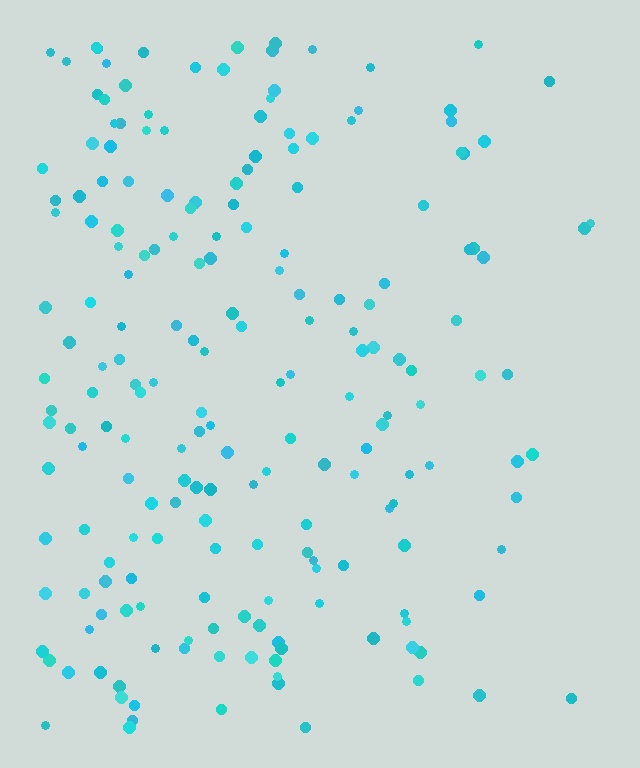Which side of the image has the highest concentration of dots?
The left.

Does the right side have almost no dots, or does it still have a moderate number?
Still a moderate number, just noticeably fewer than the left.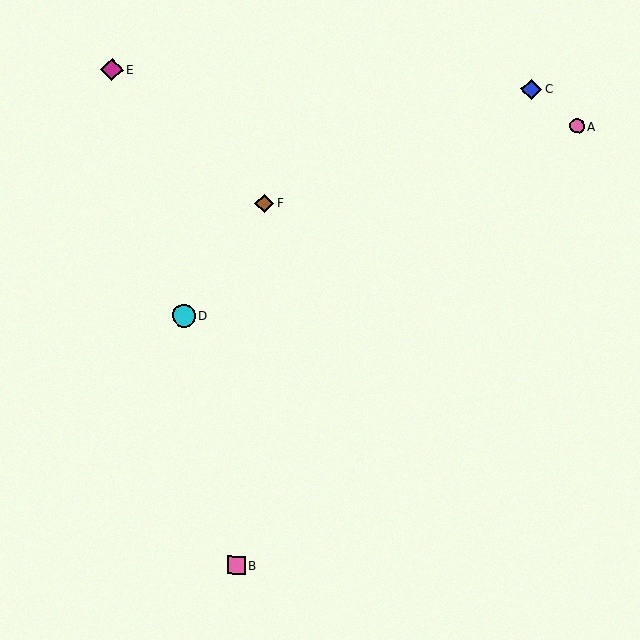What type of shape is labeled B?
Shape B is a pink square.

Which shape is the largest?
The cyan circle (labeled D) is the largest.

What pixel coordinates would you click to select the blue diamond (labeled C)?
Click at (531, 89) to select the blue diamond C.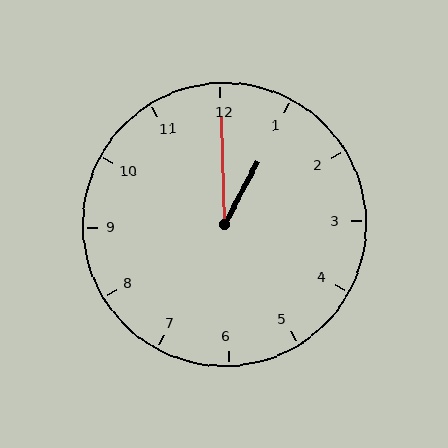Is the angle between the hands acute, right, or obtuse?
It is acute.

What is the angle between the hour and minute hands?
Approximately 30 degrees.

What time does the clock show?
1:00.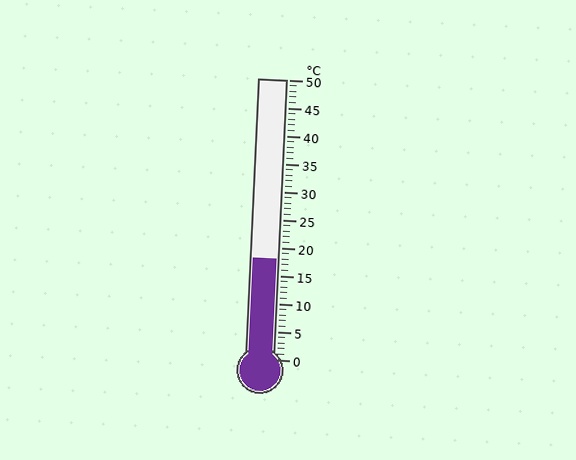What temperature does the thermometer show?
The thermometer shows approximately 18°C.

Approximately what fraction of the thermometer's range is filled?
The thermometer is filled to approximately 35% of its range.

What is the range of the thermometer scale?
The thermometer scale ranges from 0°C to 50°C.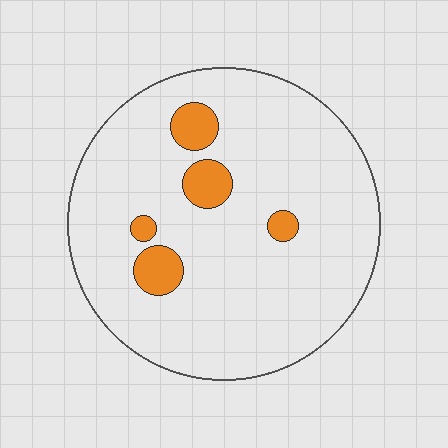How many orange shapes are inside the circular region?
5.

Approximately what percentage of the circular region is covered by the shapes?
Approximately 10%.